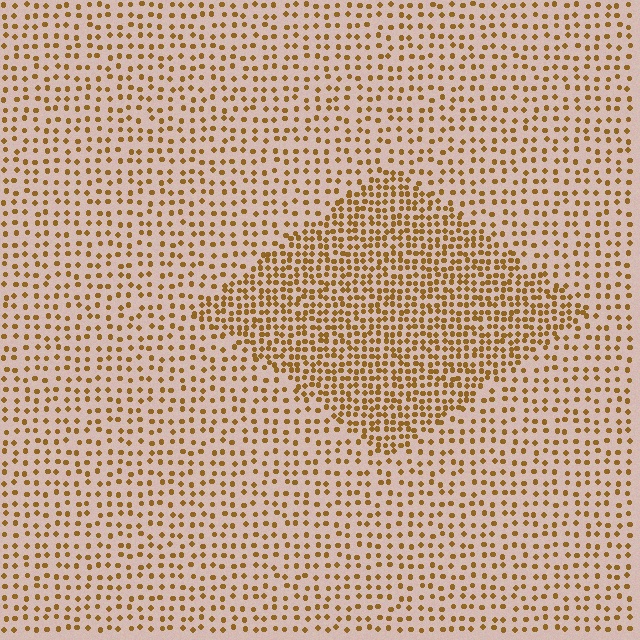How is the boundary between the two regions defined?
The boundary is defined by a change in element density (approximately 2.0x ratio). All elements are the same color, size, and shape.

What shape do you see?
I see a diamond.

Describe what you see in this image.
The image contains small brown elements arranged at two different densities. A diamond-shaped region is visible where the elements are more densely packed than the surrounding area.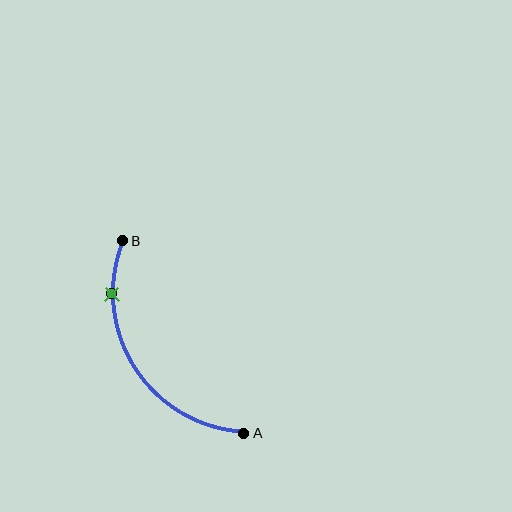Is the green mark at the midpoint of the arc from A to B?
No. The green mark lies on the arc but is closer to endpoint B. The arc midpoint would be at the point on the curve equidistant along the arc from both A and B.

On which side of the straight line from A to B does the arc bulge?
The arc bulges to the left of the straight line connecting A and B.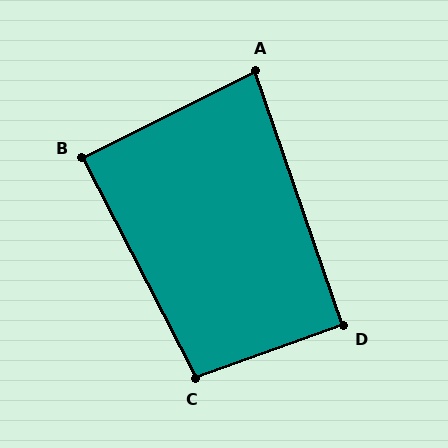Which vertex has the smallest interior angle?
A, at approximately 82 degrees.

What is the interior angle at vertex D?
Approximately 91 degrees (approximately right).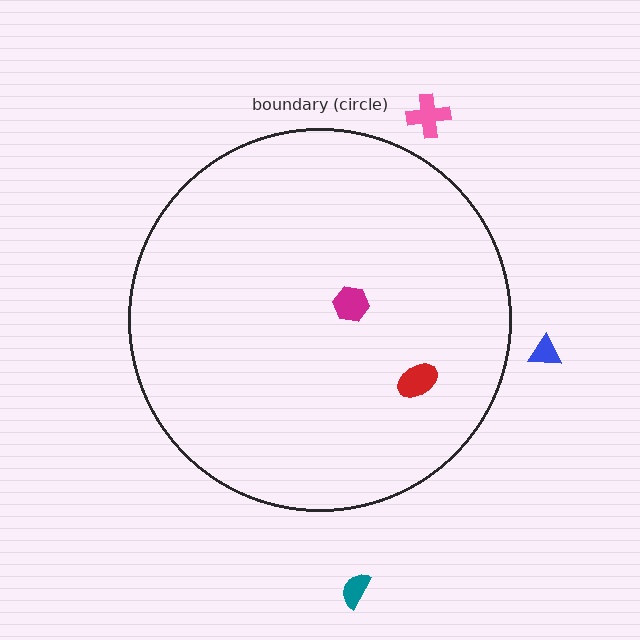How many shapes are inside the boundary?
2 inside, 3 outside.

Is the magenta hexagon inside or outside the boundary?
Inside.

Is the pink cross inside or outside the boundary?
Outside.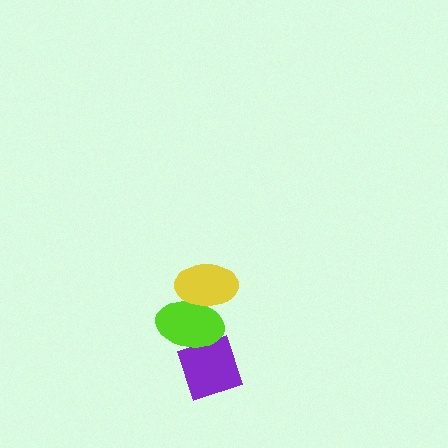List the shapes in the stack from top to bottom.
From top to bottom: the yellow ellipse, the lime ellipse, the purple diamond.